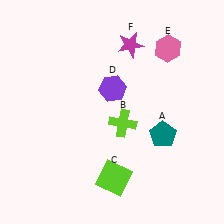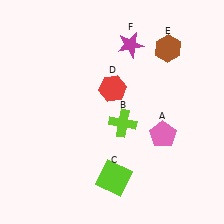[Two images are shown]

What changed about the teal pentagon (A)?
In Image 1, A is teal. In Image 2, it changed to pink.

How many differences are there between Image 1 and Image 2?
There are 3 differences between the two images.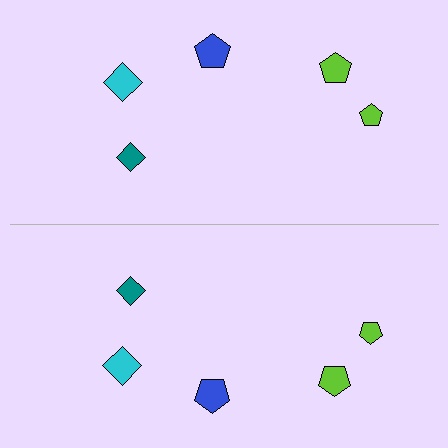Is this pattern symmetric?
Yes, this pattern has bilateral (reflection) symmetry.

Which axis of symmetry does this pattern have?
The pattern has a horizontal axis of symmetry running through the center of the image.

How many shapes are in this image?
There are 10 shapes in this image.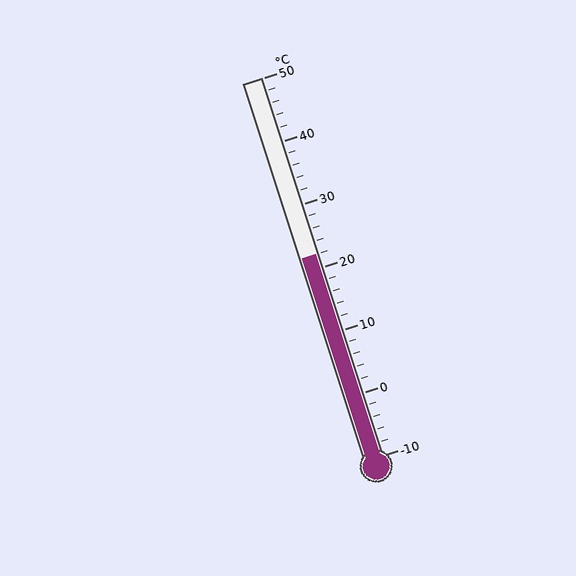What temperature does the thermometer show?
The thermometer shows approximately 22°C.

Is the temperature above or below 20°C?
The temperature is above 20°C.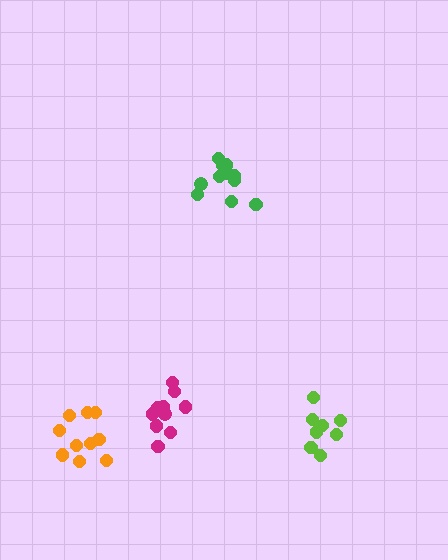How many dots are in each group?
Group 1: 11 dots, Group 2: 8 dots, Group 3: 10 dots, Group 4: 10 dots (39 total).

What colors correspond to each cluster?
The clusters are colored: green, lime, magenta, orange.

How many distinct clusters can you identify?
There are 4 distinct clusters.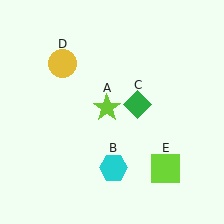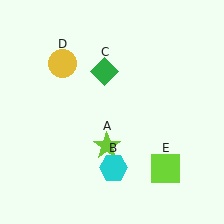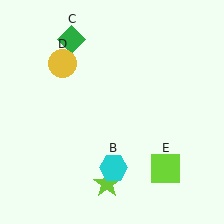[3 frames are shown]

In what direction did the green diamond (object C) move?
The green diamond (object C) moved up and to the left.